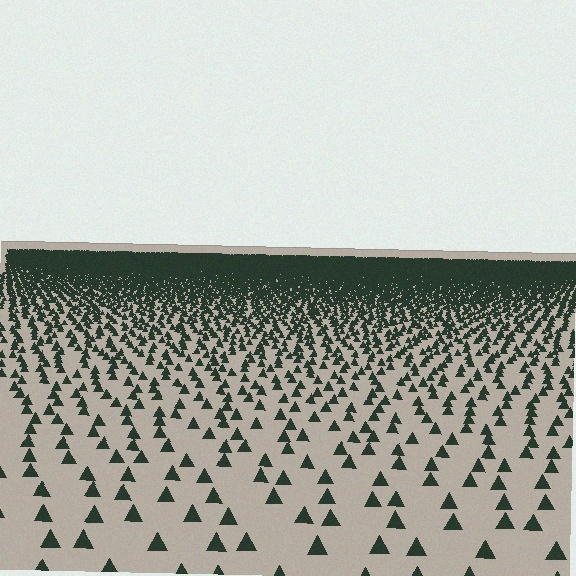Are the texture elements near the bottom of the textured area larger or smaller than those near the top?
Larger. Near the bottom, elements are closer to the viewer and appear at a bigger on-screen size.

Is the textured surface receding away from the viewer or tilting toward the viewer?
The surface is receding away from the viewer. Texture elements get smaller and denser toward the top.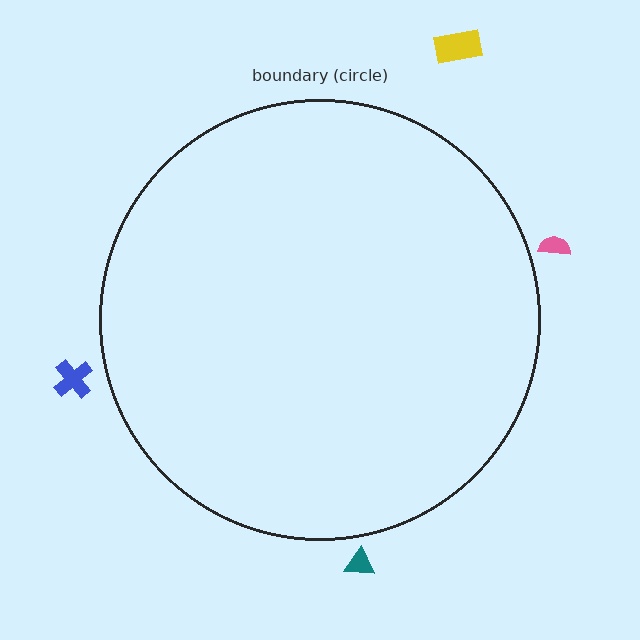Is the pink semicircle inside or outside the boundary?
Outside.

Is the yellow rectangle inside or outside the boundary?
Outside.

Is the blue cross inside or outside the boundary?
Outside.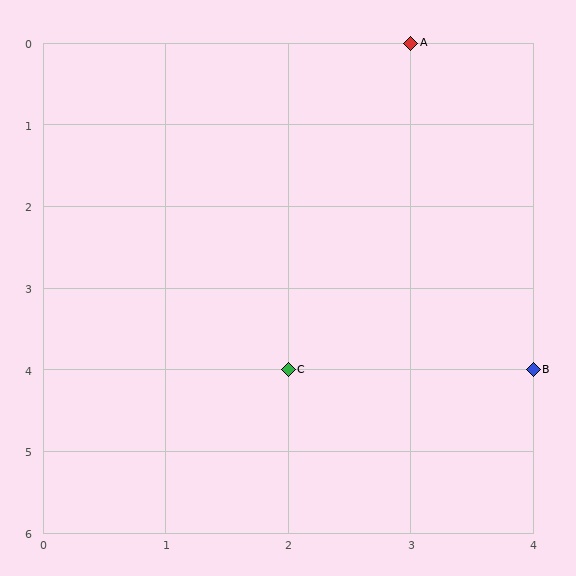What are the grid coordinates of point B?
Point B is at grid coordinates (4, 4).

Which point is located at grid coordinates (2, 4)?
Point C is at (2, 4).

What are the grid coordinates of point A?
Point A is at grid coordinates (3, 0).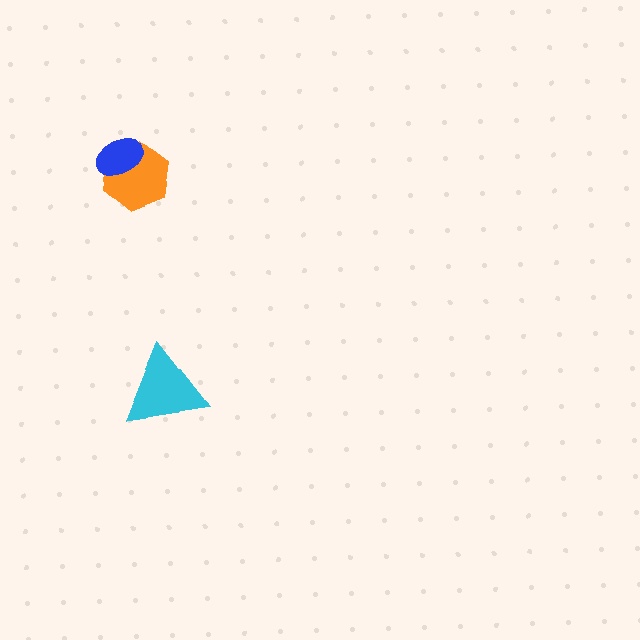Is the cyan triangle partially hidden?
No, no other shape covers it.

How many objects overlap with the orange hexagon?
1 object overlaps with the orange hexagon.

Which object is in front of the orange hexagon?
The blue ellipse is in front of the orange hexagon.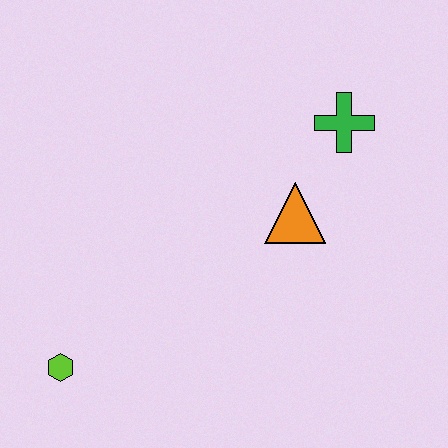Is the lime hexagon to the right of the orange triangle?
No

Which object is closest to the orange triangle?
The green cross is closest to the orange triangle.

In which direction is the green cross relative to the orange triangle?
The green cross is above the orange triangle.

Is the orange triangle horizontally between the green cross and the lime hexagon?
Yes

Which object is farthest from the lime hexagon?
The green cross is farthest from the lime hexagon.